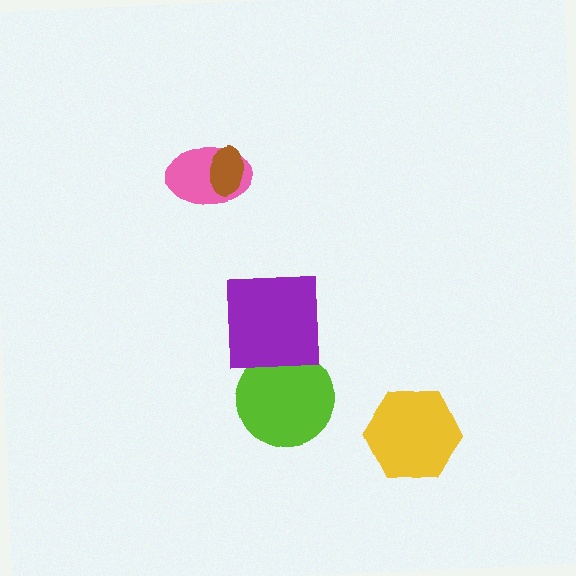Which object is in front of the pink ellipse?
The brown ellipse is in front of the pink ellipse.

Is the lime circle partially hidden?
Yes, it is partially covered by another shape.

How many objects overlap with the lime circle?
1 object overlaps with the lime circle.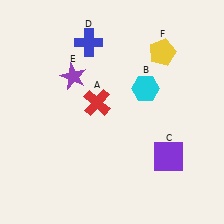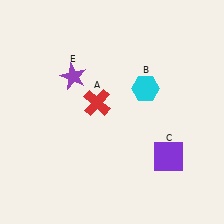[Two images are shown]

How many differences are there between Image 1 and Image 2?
There are 2 differences between the two images.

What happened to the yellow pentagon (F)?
The yellow pentagon (F) was removed in Image 2. It was in the top-right area of Image 1.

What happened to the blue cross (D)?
The blue cross (D) was removed in Image 2. It was in the top-left area of Image 1.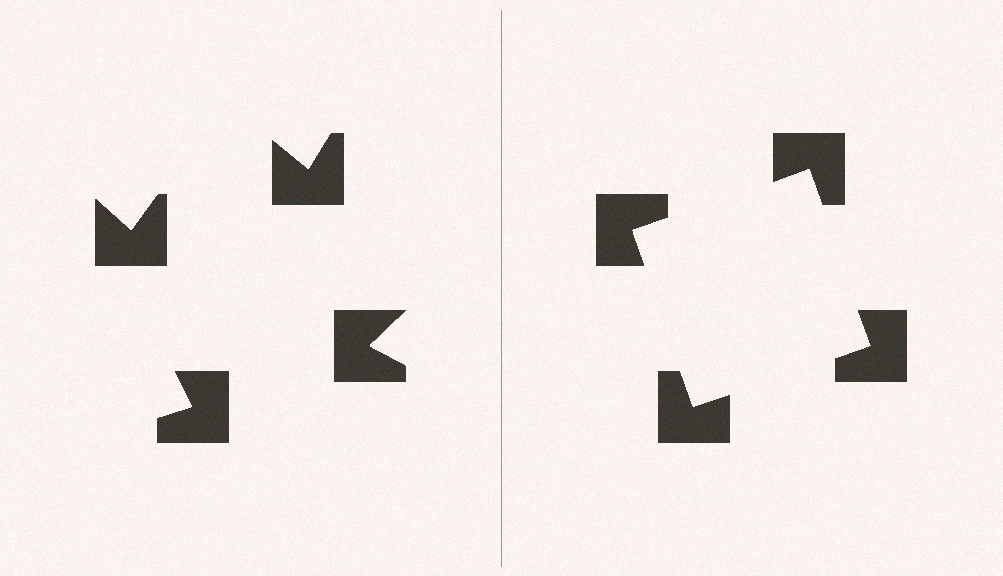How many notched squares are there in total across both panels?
8 — 4 on each side.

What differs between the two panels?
The notched squares are positioned identically on both sides; only the wedge orientations differ. On the right they align to a square; on the left they are misaligned.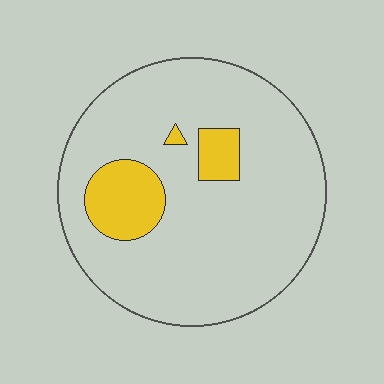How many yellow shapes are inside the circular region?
3.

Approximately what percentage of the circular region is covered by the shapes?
Approximately 15%.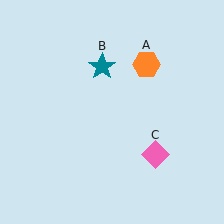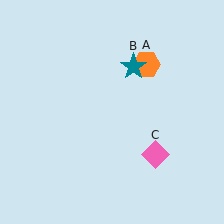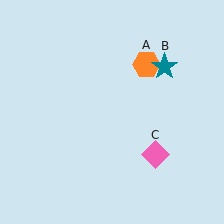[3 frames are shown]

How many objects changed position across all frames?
1 object changed position: teal star (object B).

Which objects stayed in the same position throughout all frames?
Orange hexagon (object A) and pink diamond (object C) remained stationary.